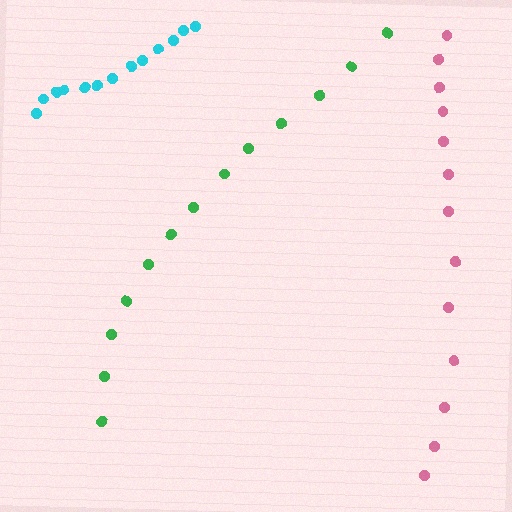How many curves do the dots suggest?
There are 3 distinct paths.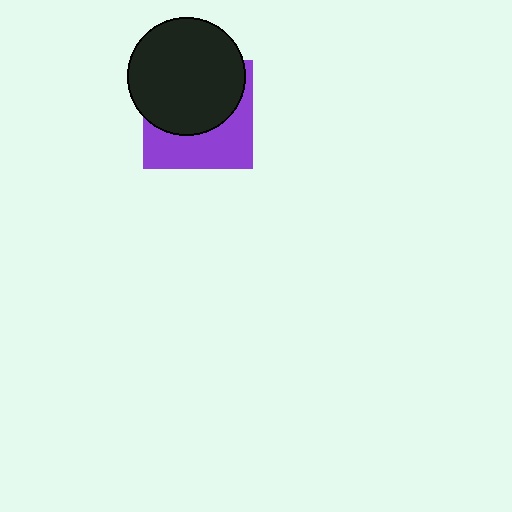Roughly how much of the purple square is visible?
A small part of it is visible (roughly 44%).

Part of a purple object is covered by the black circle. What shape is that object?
It is a square.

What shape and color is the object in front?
The object in front is a black circle.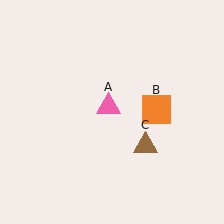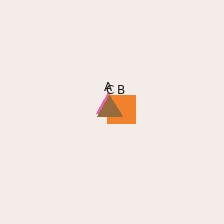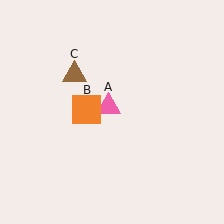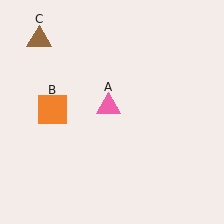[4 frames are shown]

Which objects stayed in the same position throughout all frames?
Pink triangle (object A) remained stationary.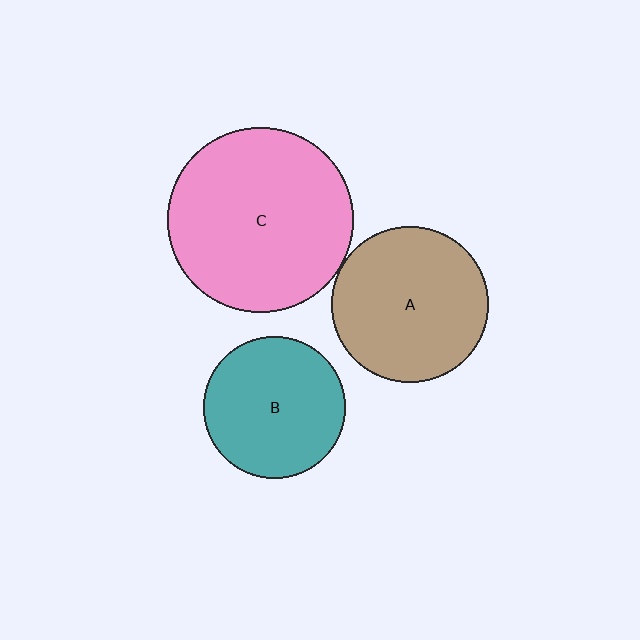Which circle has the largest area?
Circle C (pink).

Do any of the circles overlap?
No, none of the circles overlap.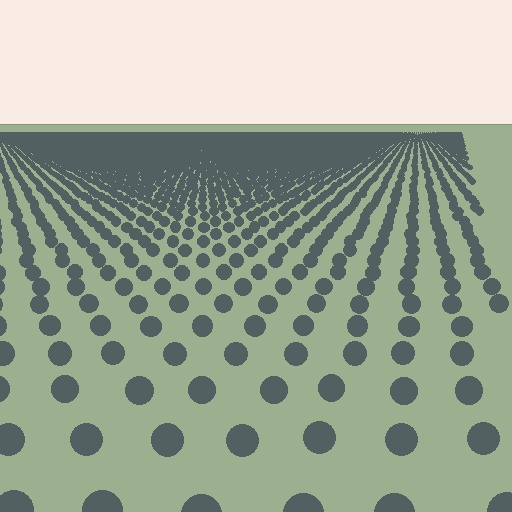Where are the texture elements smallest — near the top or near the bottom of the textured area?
Near the top.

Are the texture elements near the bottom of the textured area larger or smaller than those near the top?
Larger. Near the bottom, elements are closer to the viewer and appear at a bigger on-screen size.